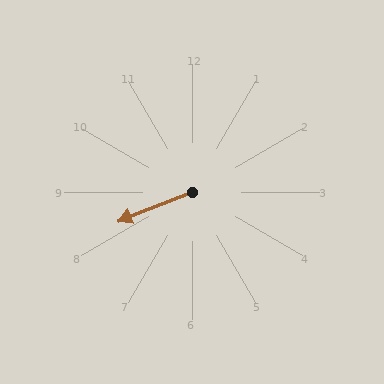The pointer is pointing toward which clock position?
Roughly 8 o'clock.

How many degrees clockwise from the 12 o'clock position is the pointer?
Approximately 249 degrees.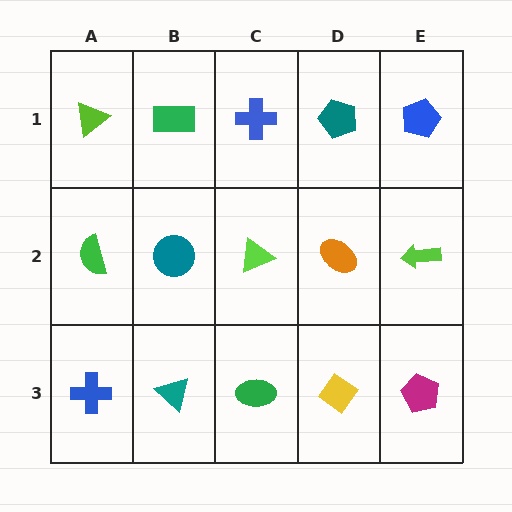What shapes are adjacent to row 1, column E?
A lime arrow (row 2, column E), a teal pentagon (row 1, column D).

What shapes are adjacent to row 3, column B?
A teal circle (row 2, column B), a blue cross (row 3, column A), a green ellipse (row 3, column C).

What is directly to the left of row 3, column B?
A blue cross.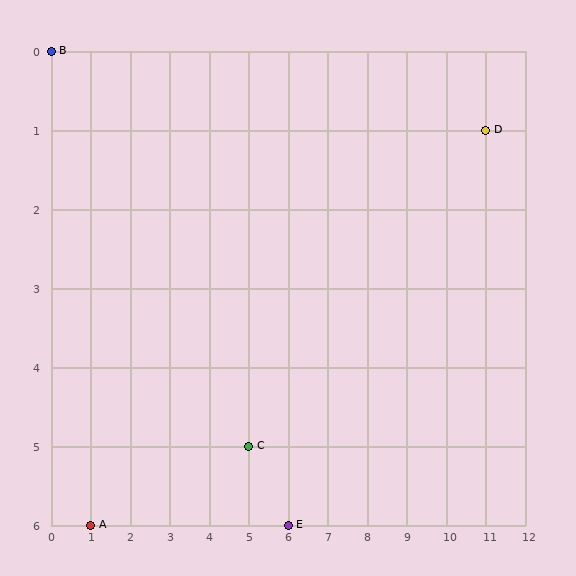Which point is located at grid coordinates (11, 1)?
Point D is at (11, 1).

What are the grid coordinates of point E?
Point E is at grid coordinates (6, 6).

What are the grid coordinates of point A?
Point A is at grid coordinates (1, 6).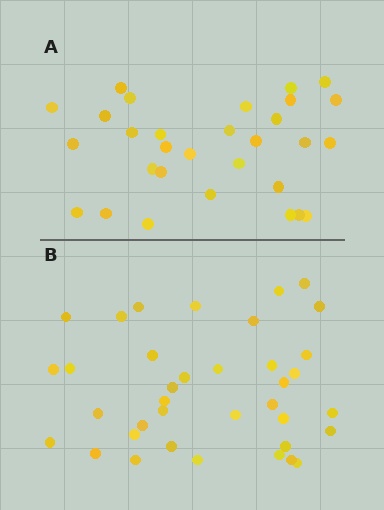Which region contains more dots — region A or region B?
Region B (the bottom region) has more dots.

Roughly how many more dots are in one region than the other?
Region B has roughly 8 or so more dots than region A.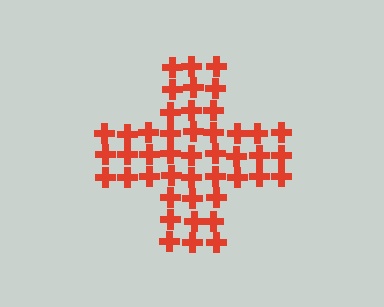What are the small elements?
The small elements are crosses.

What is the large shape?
The large shape is a cross.